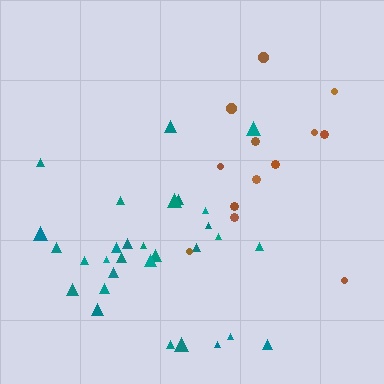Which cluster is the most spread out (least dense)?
Brown.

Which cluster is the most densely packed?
Teal.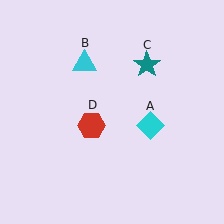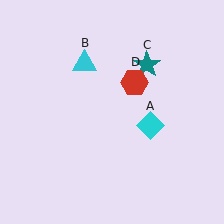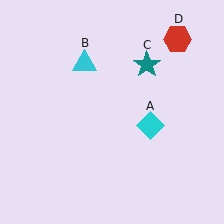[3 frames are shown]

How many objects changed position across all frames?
1 object changed position: red hexagon (object D).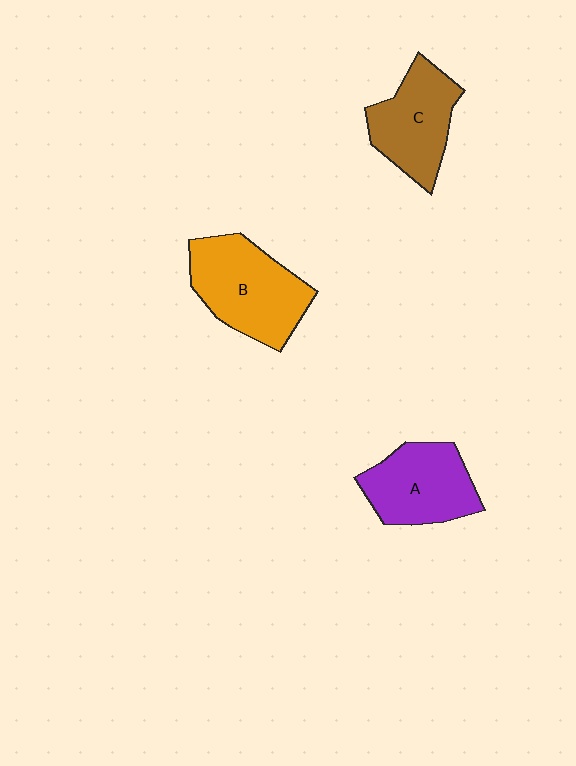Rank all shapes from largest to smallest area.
From largest to smallest: B (orange), A (purple), C (brown).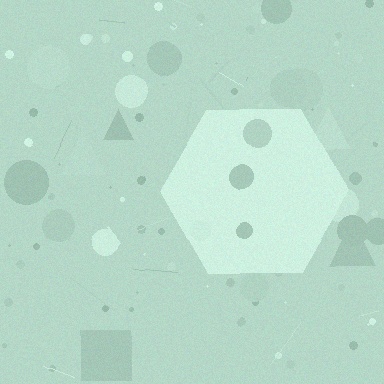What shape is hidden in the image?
A hexagon is hidden in the image.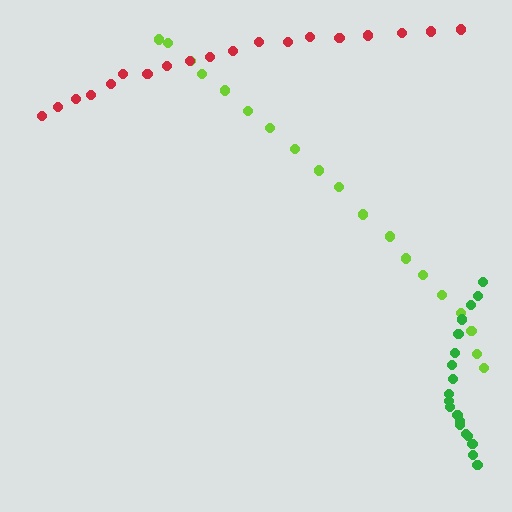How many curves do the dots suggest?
There are 3 distinct paths.